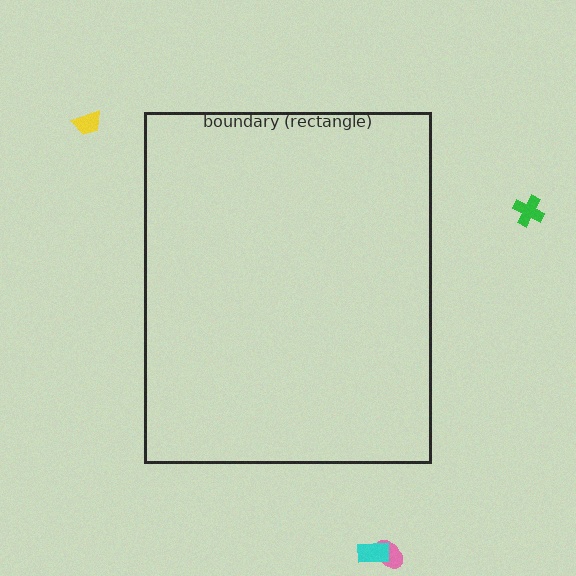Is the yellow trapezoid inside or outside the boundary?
Outside.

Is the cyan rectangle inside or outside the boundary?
Outside.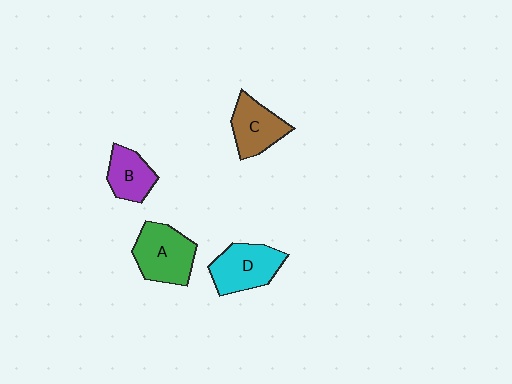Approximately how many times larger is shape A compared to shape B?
Approximately 1.5 times.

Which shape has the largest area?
Shape A (green).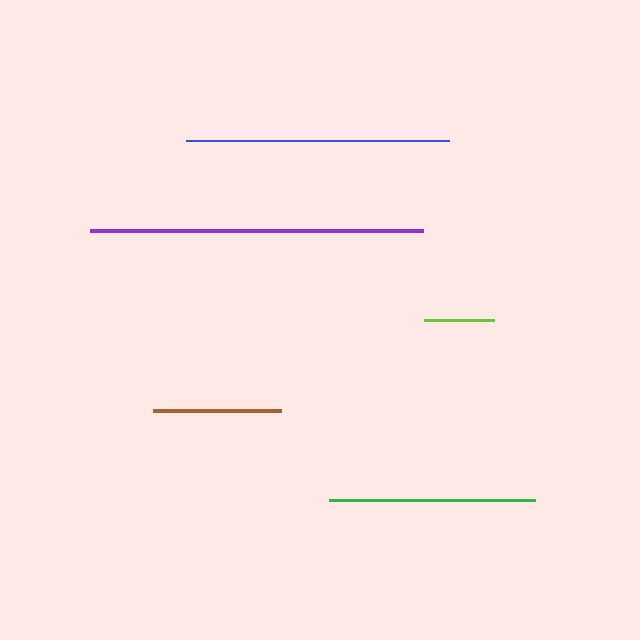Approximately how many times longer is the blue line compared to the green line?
The blue line is approximately 1.3 times the length of the green line.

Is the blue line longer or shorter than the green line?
The blue line is longer than the green line.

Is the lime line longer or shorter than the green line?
The green line is longer than the lime line.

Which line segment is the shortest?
The lime line is the shortest at approximately 69 pixels.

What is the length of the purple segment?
The purple segment is approximately 333 pixels long.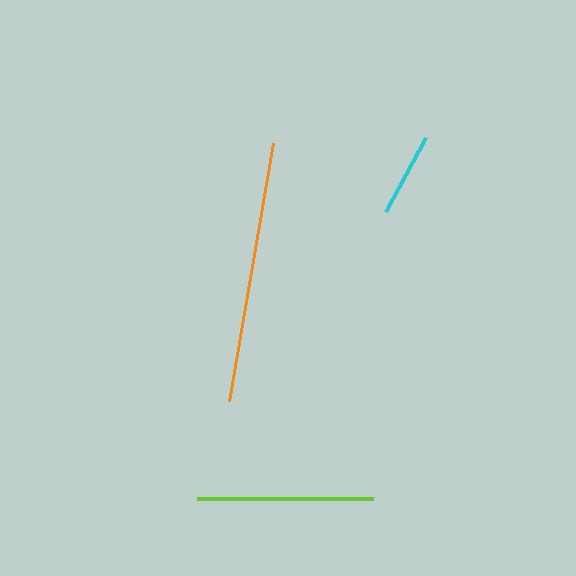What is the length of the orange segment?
The orange segment is approximately 261 pixels long.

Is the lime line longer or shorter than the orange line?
The orange line is longer than the lime line.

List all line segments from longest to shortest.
From longest to shortest: orange, lime, cyan.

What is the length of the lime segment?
The lime segment is approximately 176 pixels long.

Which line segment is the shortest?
The cyan line is the shortest at approximately 83 pixels.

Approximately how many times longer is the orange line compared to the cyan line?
The orange line is approximately 3.1 times the length of the cyan line.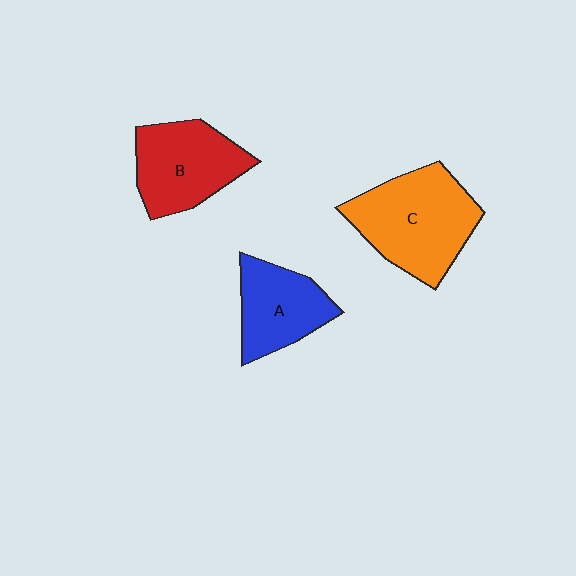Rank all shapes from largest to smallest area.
From largest to smallest: C (orange), B (red), A (blue).